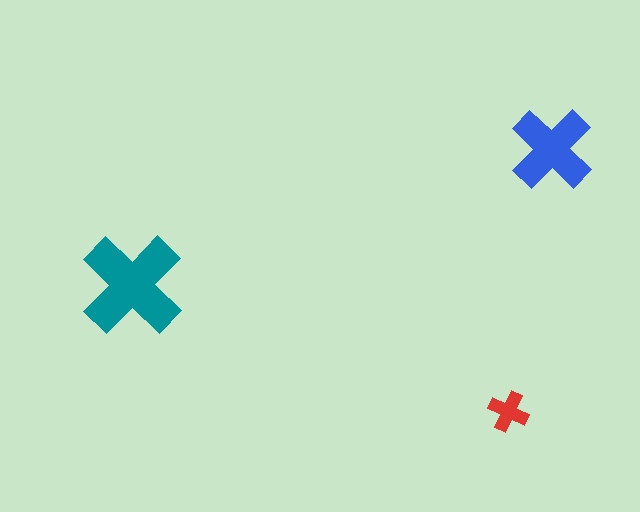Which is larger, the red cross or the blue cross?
The blue one.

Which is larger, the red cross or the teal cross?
The teal one.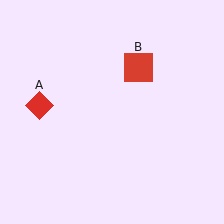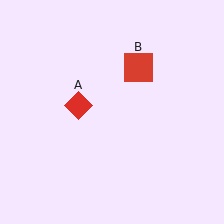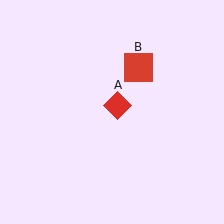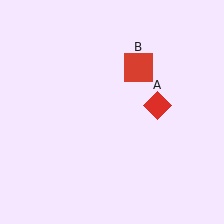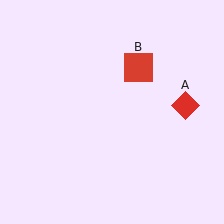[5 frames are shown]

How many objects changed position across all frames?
1 object changed position: red diamond (object A).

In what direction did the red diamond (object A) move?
The red diamond (object A) moved right.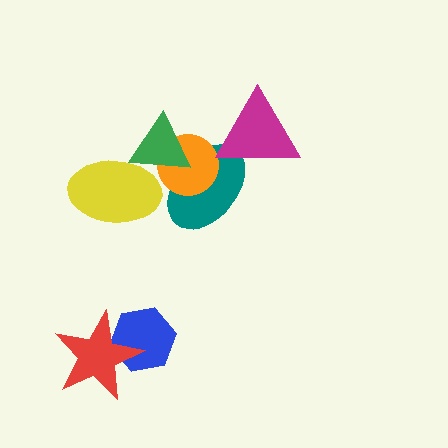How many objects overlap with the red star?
1 object overlaps with the red star.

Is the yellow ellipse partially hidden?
No, no other shape covers it.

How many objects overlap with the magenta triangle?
1 object overlaps with the magenta triangle.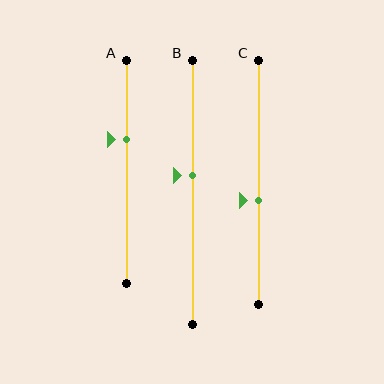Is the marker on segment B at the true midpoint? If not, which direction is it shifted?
No, the marker on segment B is shifted upward by about 6% of the segment length.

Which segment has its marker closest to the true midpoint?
Segment B has its marker closest to the true midpoint.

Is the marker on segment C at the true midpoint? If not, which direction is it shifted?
No, the marker on segment C is shifted downward by about 7% of the segment length.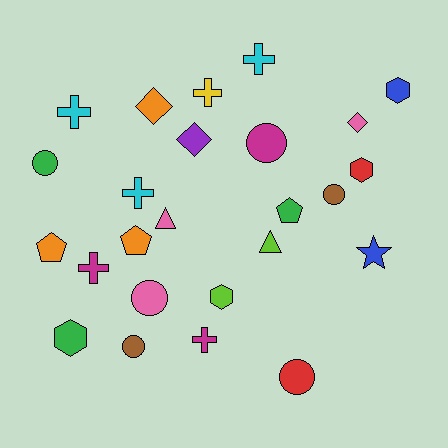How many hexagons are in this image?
There are 4 hexagons.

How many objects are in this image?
There are 25 objects.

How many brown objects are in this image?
There are 2 brown objects.